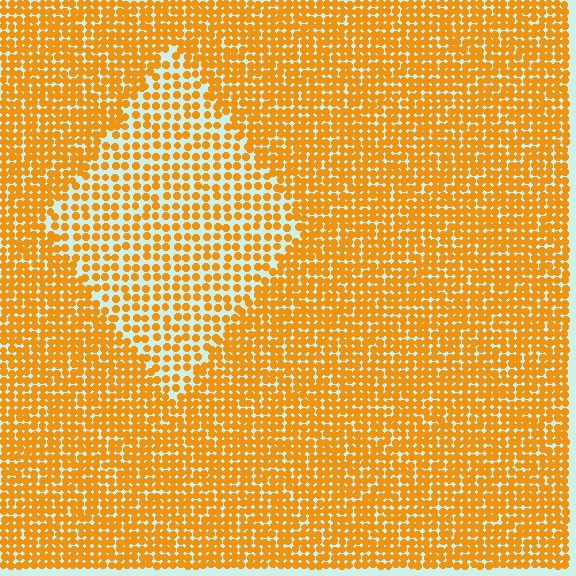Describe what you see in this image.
The image contains small orange elements arranged at two different densities. A diamond-shaped region is visible where the elements are less densely packed than the surrounding area.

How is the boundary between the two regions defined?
The boundary is defined by a change in element density (approximately 1.7x ratio). All elements are the same color, size, and shape.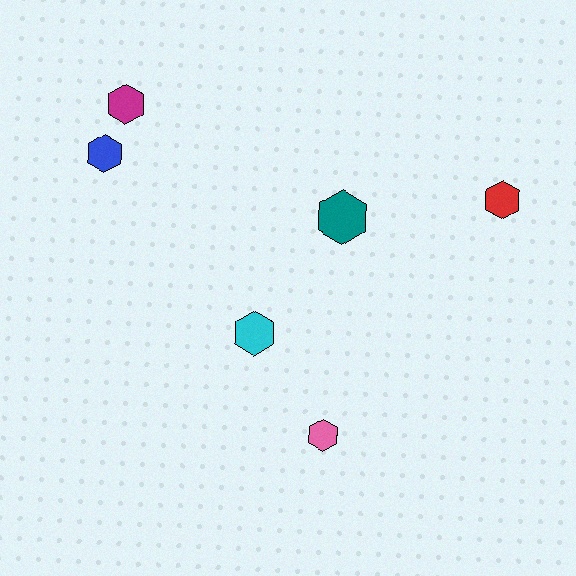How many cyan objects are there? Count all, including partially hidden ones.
There is 1 cyan object.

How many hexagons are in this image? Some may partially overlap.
There are 6 hexagons.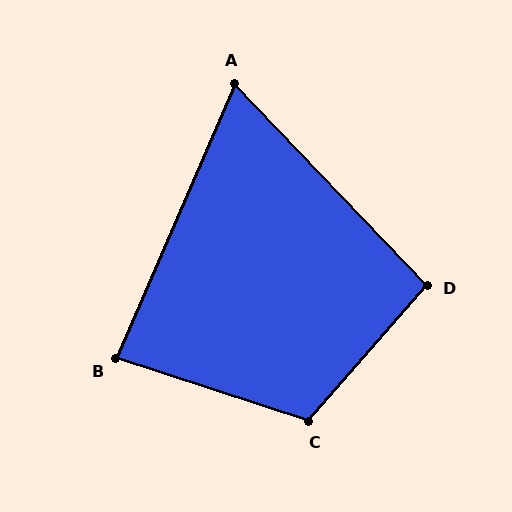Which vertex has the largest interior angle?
C, at approximately 113 degrees.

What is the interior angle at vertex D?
Approximately 95 degrees (obtuse).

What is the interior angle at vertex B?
Approximately 85 degrees (acute).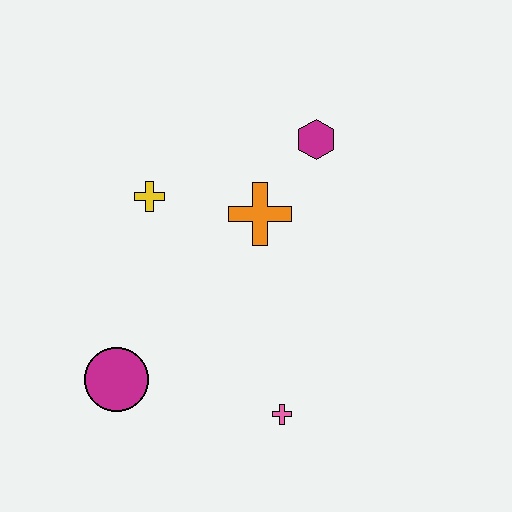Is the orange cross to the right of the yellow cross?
Yes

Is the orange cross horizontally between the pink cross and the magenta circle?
Yes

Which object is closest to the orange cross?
The magenta hexagon is closest to the orange cross.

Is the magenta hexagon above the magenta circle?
Yes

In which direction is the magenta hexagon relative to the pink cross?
The magenta hexagon is above the pink cross.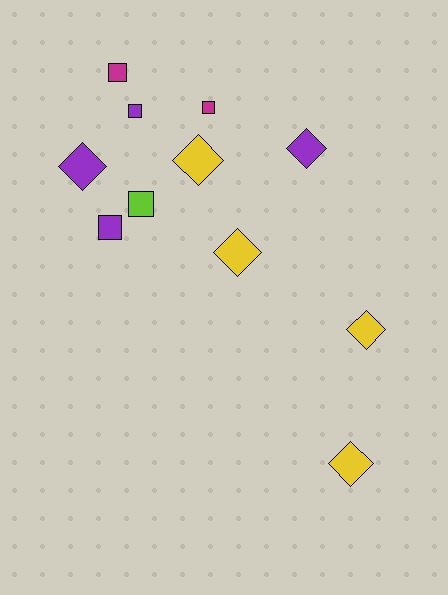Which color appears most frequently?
Purple, with 4 objects.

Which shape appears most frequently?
Diamond, with 6 objects.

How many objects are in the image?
There are 11 objects.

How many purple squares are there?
There are 2 purple squares.